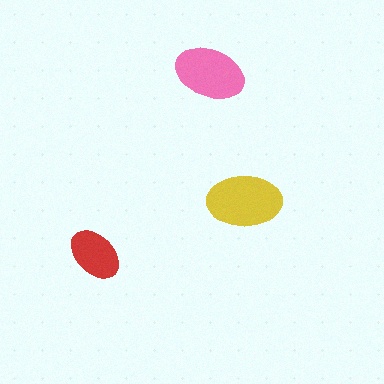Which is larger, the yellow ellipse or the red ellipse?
The yellow one.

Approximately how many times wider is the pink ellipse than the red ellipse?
About 1.5 times wider.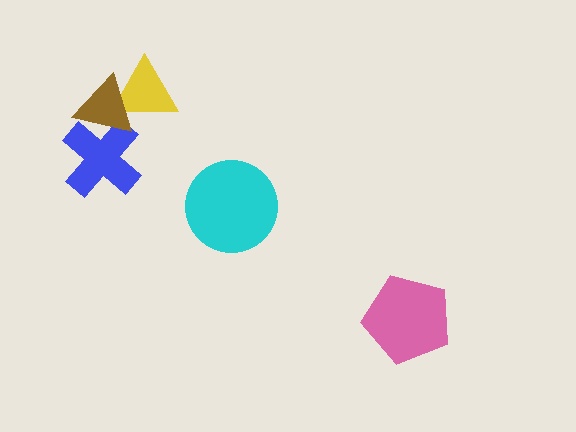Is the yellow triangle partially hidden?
Yes, it is partially covered by another shape.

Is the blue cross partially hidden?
Yes, it is partially covered by another shape.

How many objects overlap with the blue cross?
1 object overlaps with the blue cross.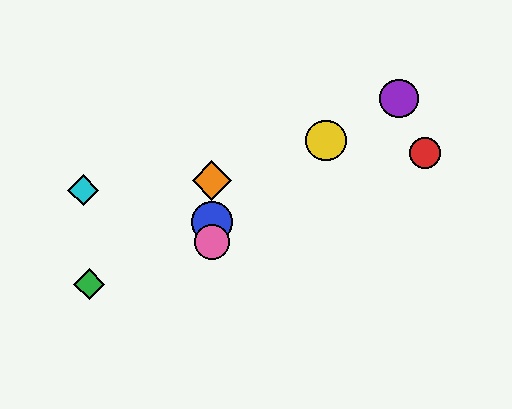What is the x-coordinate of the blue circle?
The blue circle is at x≈212.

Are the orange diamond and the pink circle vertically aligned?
Yes, both are at x≈212.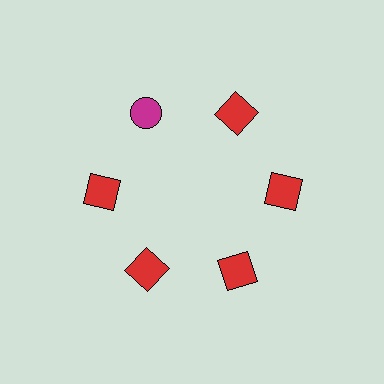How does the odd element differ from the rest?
It differs in both color (magenta instead of red) and shape (circle instead of square).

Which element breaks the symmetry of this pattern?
The magenta circle at roughly the 11 o'clock position breaks the symmetry. All other shapes are red squares.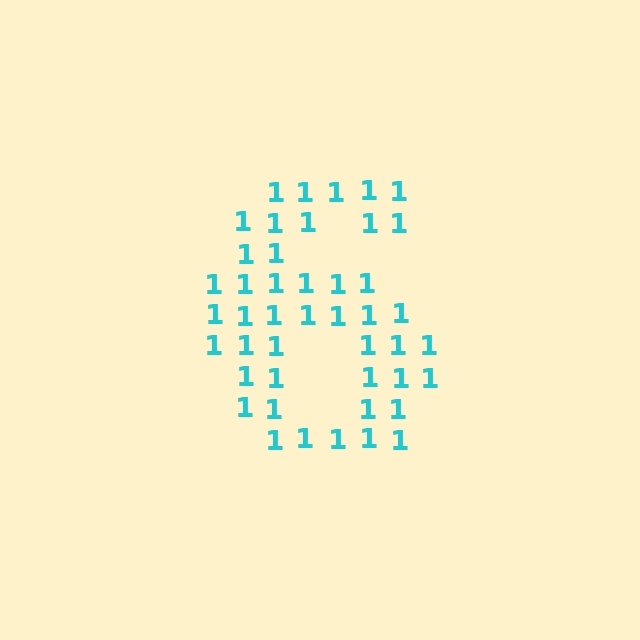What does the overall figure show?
The overall figure shows the digit 6.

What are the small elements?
The small elements are digit 1's.